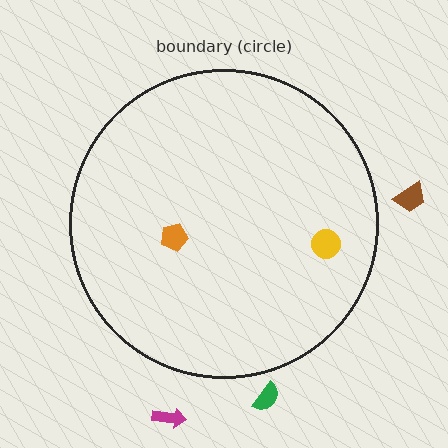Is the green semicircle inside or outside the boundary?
Outside.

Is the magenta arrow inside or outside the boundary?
Outside.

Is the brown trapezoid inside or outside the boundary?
Outside.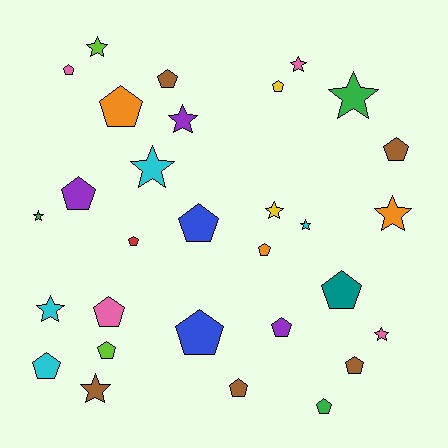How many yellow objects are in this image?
There are 2 yellow objects.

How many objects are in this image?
There are 30 objects.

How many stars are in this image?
There are 12 stars.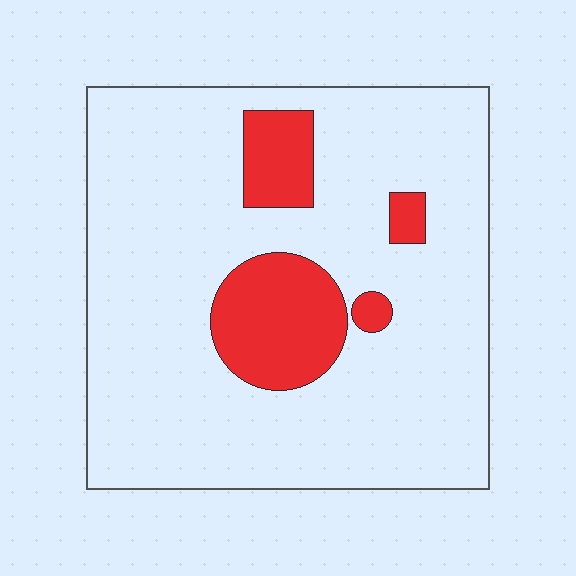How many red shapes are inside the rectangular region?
4.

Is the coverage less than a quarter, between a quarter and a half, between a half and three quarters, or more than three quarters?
Less than a quarter.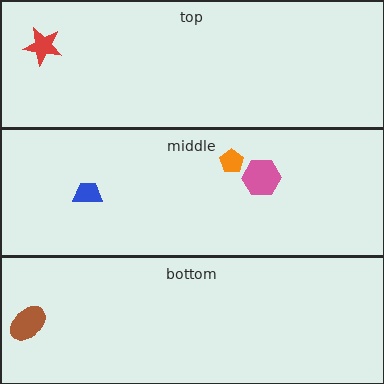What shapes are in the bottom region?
The brown ellipse.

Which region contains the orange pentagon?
The middle region.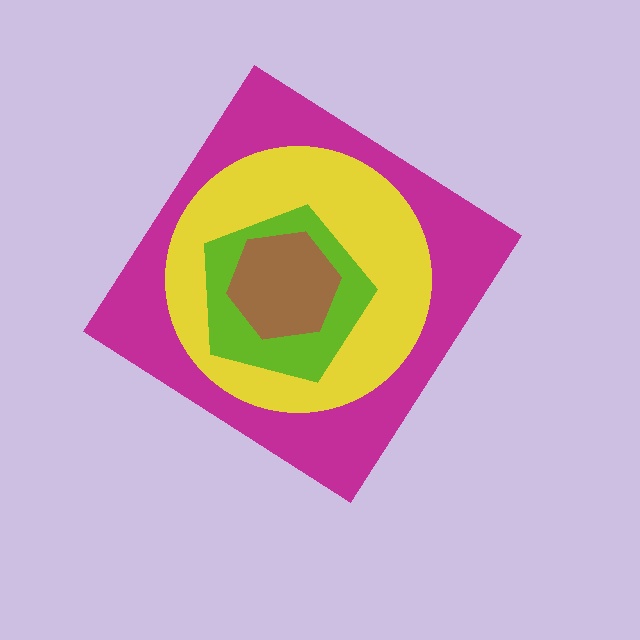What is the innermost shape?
The brown hexagon.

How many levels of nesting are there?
4.